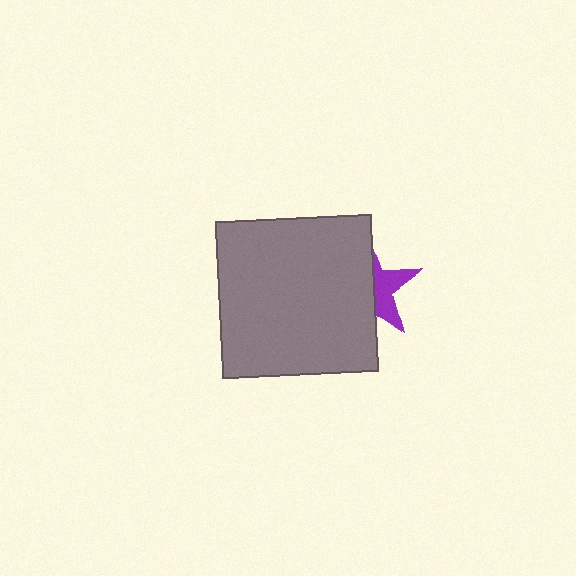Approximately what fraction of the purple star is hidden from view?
Roughly 61% of the purple star is hidden behind the gray square.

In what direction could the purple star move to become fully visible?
The purple star could move right. That would shift it out from behind the gray square entirely.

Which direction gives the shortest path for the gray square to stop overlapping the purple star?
Moving left gives the shortest separation.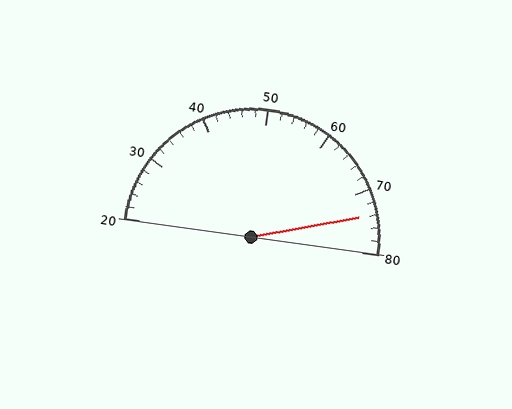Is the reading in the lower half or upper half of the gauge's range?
The reading is in the upper half of the range (20 to 80).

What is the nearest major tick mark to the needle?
The nearest major tick mark is 70.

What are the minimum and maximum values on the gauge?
The gauge ranges from 20 to 80.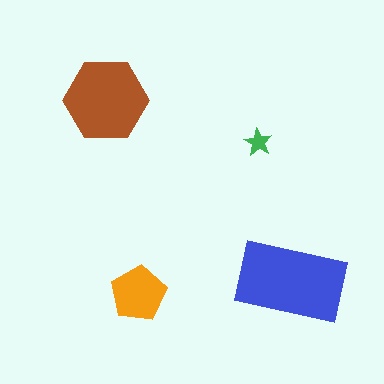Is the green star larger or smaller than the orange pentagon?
Smaller.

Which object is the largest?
The blue rectangle.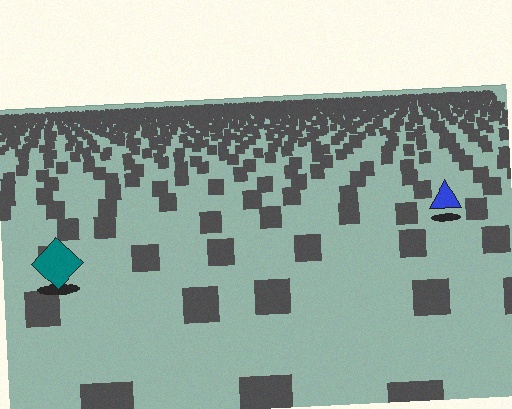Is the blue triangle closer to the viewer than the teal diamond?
No. The teal diamond is closer — you can tell from the texture gradient: the ground texture is coarser near it.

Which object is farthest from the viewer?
The blue triangle is farthest from the viewer. It appears smaller and the ground texture around it is denser.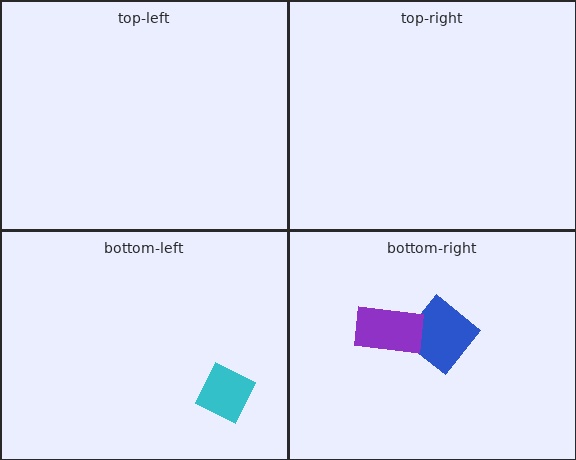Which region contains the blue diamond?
The bottom-right region.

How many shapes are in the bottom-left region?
1.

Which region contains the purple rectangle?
The bottom-right region.